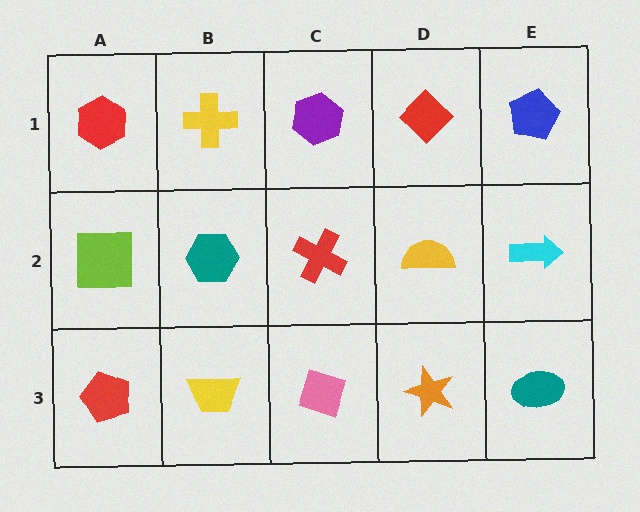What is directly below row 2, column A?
A red pentagon.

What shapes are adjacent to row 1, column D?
A yellow semicircle (row 2, column D), a purple hexagon (row 1, column C), a blue pentagon (row 1, column E).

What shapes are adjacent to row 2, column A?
A red hexagon (row 1, column A), a red pentagon (row 3, column A), a teal hexagon (row 2, column B).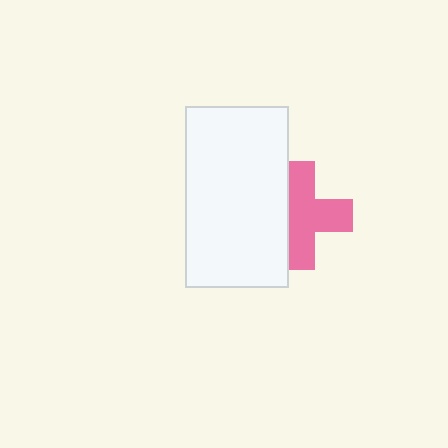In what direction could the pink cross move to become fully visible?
The pink cross could move right. That would shift it out from behind the white rectangle entirely.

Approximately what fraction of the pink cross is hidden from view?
Roughly 34% of the pink cross is hidden behind the white rectangle.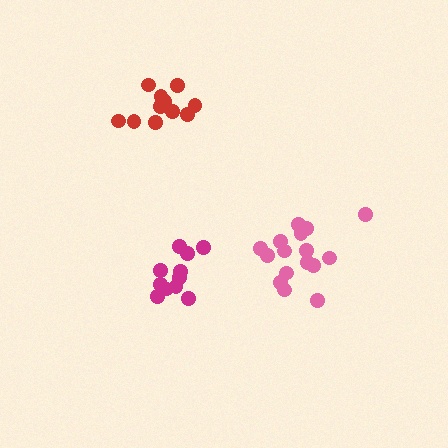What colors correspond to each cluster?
The clusters are colored: pink, magenta, red.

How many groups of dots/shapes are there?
There are 3 groups.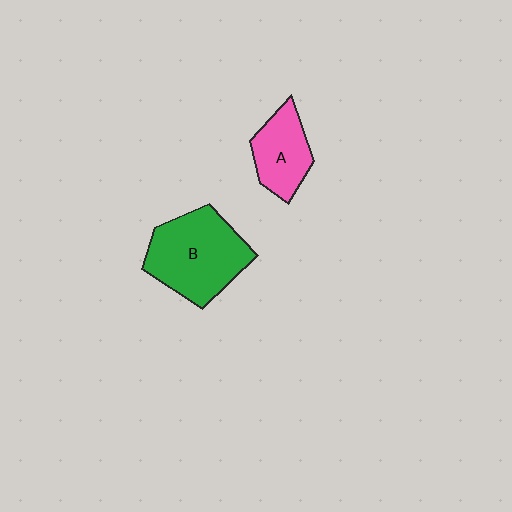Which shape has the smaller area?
Shape A (pink).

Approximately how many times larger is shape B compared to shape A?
Approximately 1.7 times.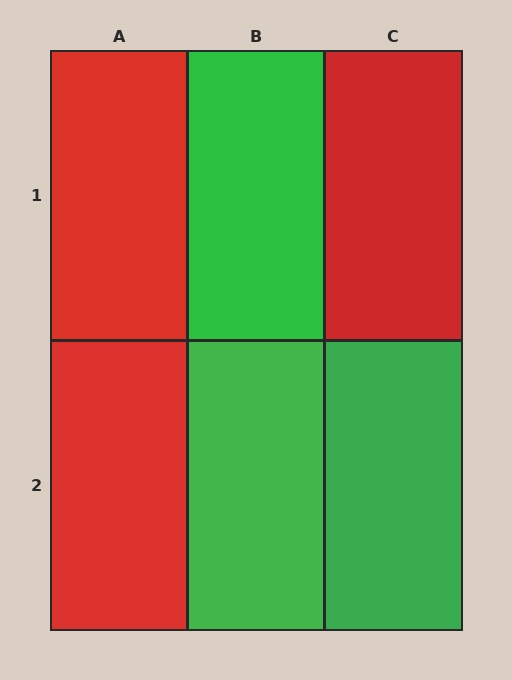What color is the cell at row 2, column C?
Green.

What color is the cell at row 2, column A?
Red.